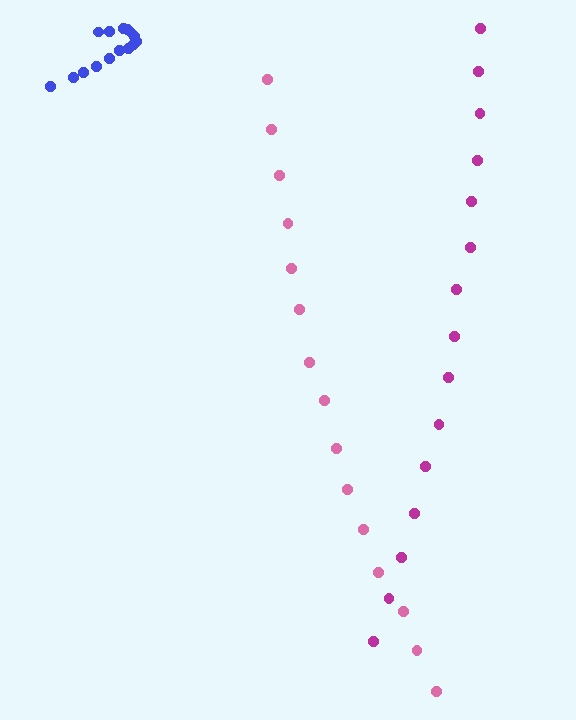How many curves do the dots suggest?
There are 3 distinct paths.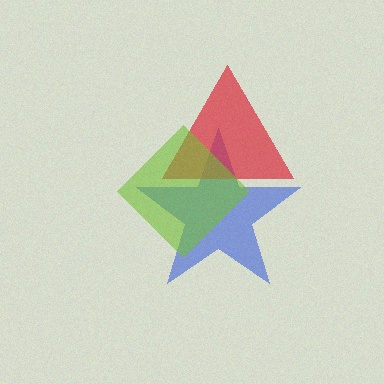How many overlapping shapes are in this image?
There are 3 overlapping shapes in the image.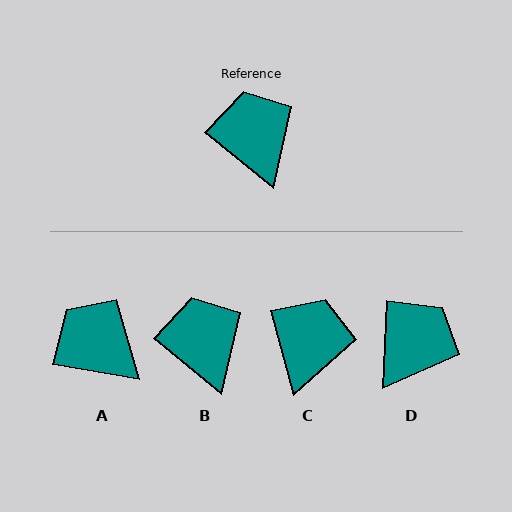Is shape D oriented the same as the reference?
No, it is off by about 54 degrees.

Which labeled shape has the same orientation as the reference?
B.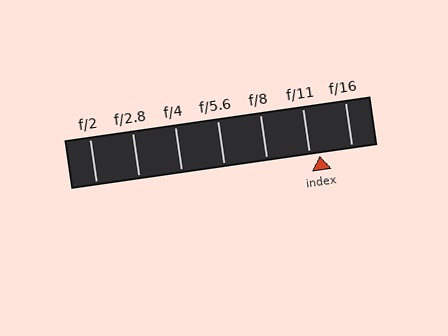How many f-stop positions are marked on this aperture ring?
There are 7 f-stop positions marked.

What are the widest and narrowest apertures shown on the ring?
The widest aperture shown is f/2 and the narrowest is f/16.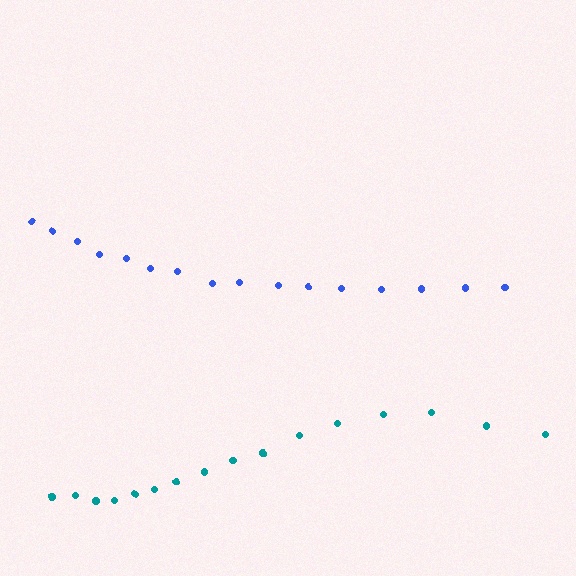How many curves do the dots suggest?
There are 2 distinct paths.